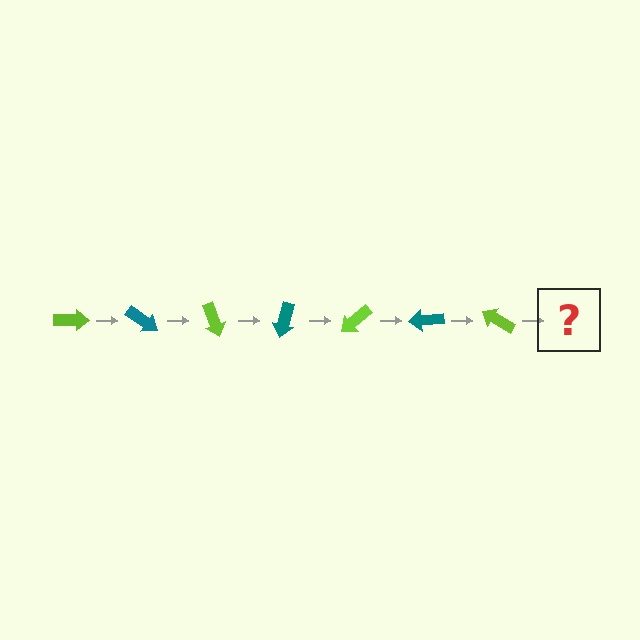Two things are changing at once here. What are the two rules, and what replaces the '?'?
The two rules are that it rotates 35 degrees each step and the color cycles through lime and teal. The '?' should be a teal arrow, rotated 245 degrees from the start.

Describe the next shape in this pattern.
It should be a teal arrow, rotated 245 degrees from the start.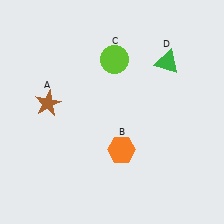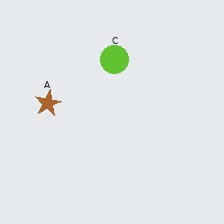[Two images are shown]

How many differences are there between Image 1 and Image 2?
There are 2 differences between the two images.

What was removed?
The orange hexagon (B), the green triangle (D) were removed in Image 2.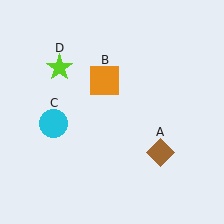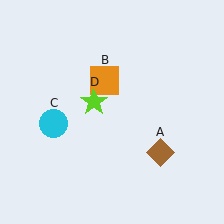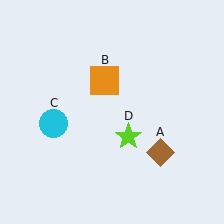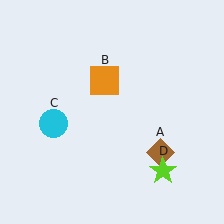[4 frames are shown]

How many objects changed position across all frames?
1 object changed position: lime star (object D).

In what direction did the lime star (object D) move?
The lime star (object D) moved down and to the right.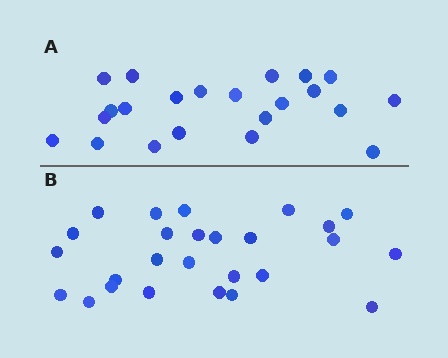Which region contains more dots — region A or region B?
Region B (the bottom region) has more dots.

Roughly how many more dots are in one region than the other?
Region B has about 4 more dots than region A.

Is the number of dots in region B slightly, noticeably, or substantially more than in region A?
Region B has only slightly more — the two regions are fairly close. The ratio is roughly 1.2 to 1.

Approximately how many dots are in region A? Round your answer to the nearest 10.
About 20 dots. (The exact count is 22, which rounds to 20.)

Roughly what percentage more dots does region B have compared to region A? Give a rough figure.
About 20% more.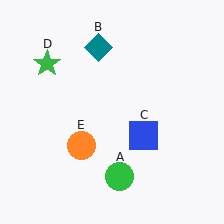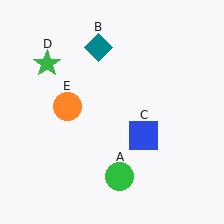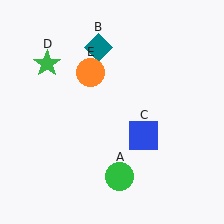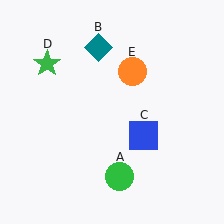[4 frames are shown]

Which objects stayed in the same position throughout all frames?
Green circle (object A) and teal diamond (object B) and blue square (object C) and green star (object D) remained stationary.